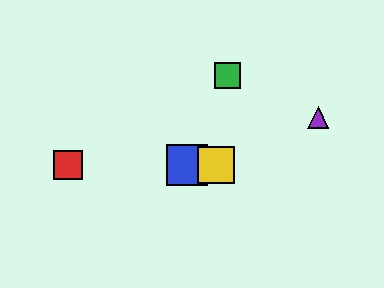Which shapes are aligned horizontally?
The red square, the blue square, the yellow square are aligned horizontally.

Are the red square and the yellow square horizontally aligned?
Yes, both are at y≈165.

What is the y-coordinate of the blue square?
The blue square is at y≈165.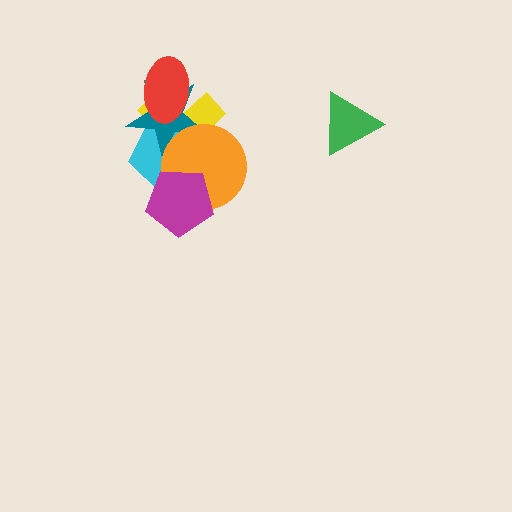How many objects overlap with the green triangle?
0 objects overlap with the green triangle.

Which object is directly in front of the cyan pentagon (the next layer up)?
The teal star is directly in front of the cyan pentagon.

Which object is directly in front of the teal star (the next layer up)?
The orange circle is directly in front of the teal star.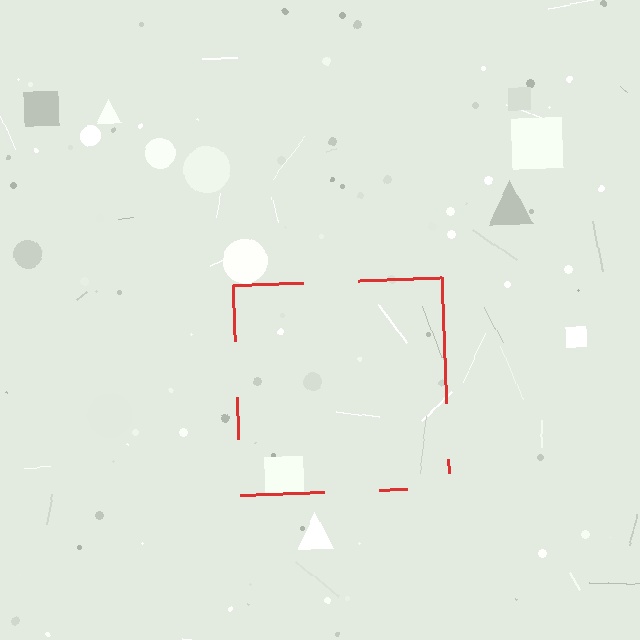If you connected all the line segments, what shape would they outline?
They would outline a square.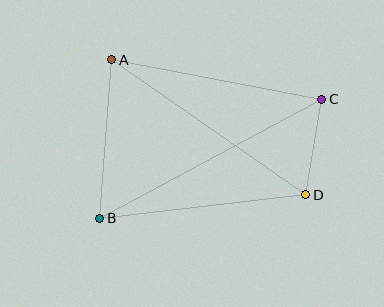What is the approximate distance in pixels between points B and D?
The distance between B and D is approximately 207 pixels.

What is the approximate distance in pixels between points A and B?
The distance between A and B is approximately 159 pixels.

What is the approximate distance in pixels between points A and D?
The distance between A and D is approximately 236 pixels.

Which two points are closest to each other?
Points C and D are closest to each other.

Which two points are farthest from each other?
Points B and C are farthest from each other.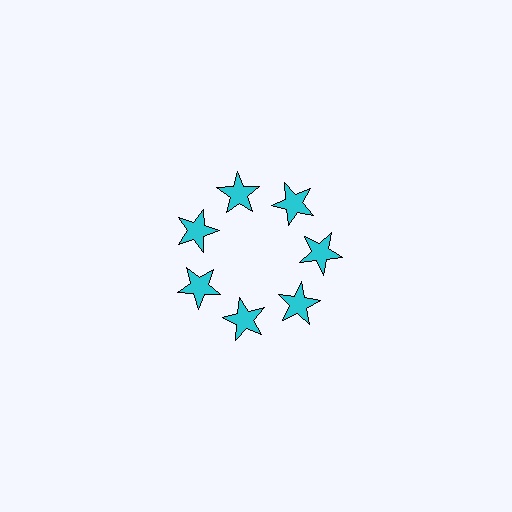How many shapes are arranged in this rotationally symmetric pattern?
There are 7 shapes, arranged in 7 groups of 1.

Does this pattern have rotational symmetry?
Yes, this pattern has 7-fold rotational symmetry. It looks the same after rotating 51 degrees around the center.